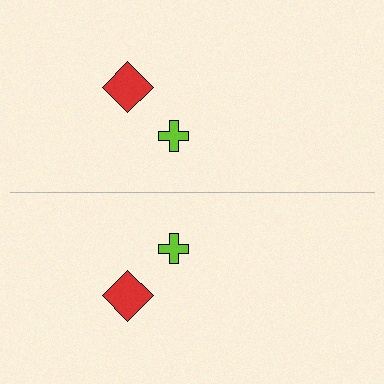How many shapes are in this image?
There are 4 shapes in this image.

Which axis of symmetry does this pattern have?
The pattern has a horizontal axis of symmetry running through the center of the image.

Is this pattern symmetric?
Yes, this pattern has bilateral (reflection) symmetry.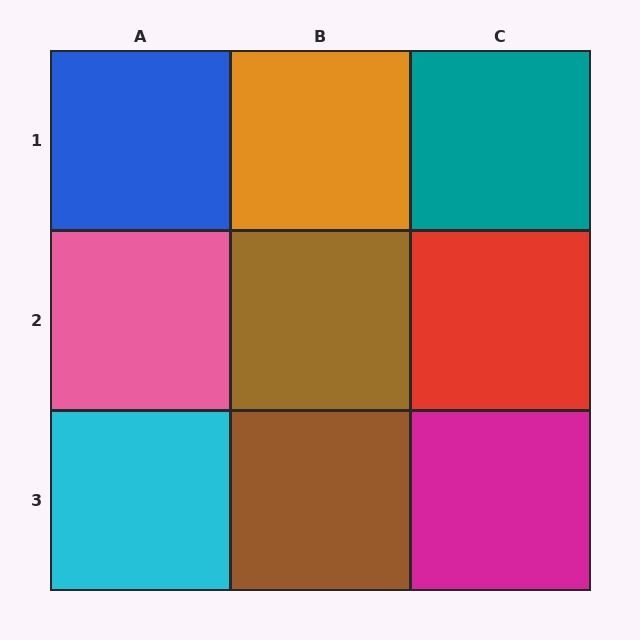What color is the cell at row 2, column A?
Pink.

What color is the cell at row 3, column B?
Brown.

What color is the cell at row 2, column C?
Red.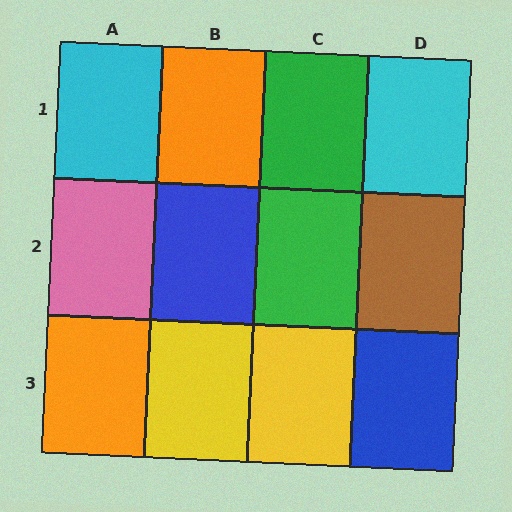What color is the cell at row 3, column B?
Yellow.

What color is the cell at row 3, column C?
Yellow.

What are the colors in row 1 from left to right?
Cyan, orange, green, cyan.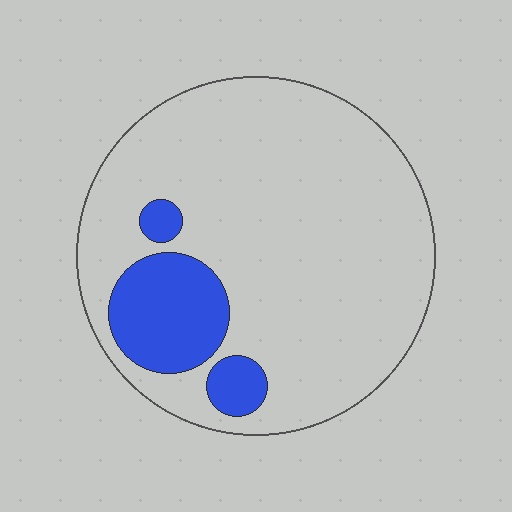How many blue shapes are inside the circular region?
3.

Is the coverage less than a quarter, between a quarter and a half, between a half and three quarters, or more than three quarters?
Less than a quarter.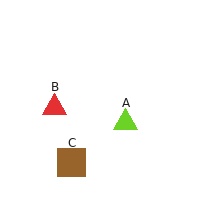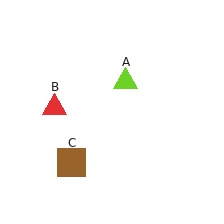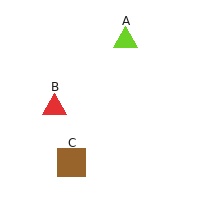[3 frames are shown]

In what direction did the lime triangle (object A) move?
The lime triangle (object A) moved up.